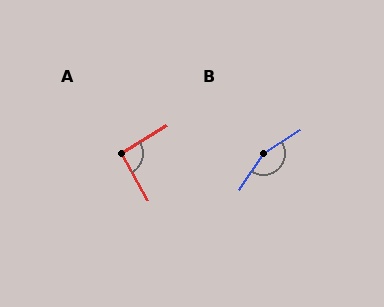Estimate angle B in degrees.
Approximately 156 degrees.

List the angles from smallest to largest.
A (92°), B (156°).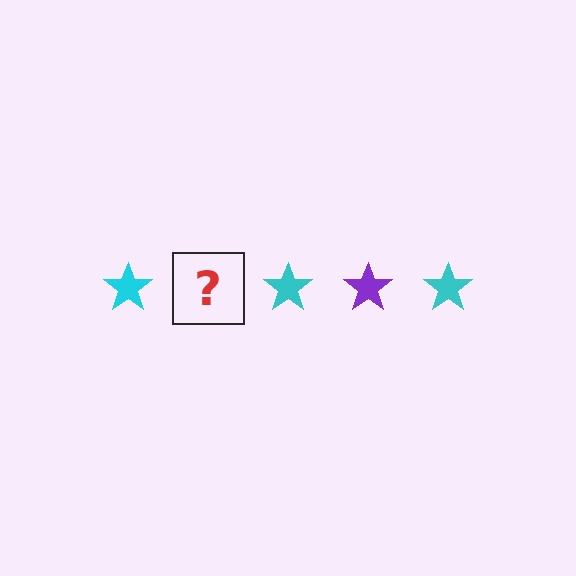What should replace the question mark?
The question mark should be replaced with a purple star.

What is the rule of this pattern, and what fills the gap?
The rule is that the pattern cycles through cyan, purple stars. The gap should be filled with a purple star.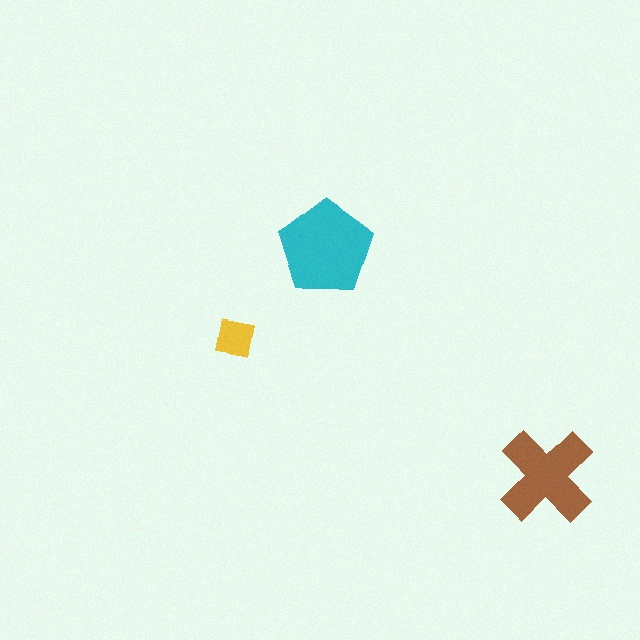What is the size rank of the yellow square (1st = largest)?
3rd.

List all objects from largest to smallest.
The cyan pentagon, the brown cross, the yellow square.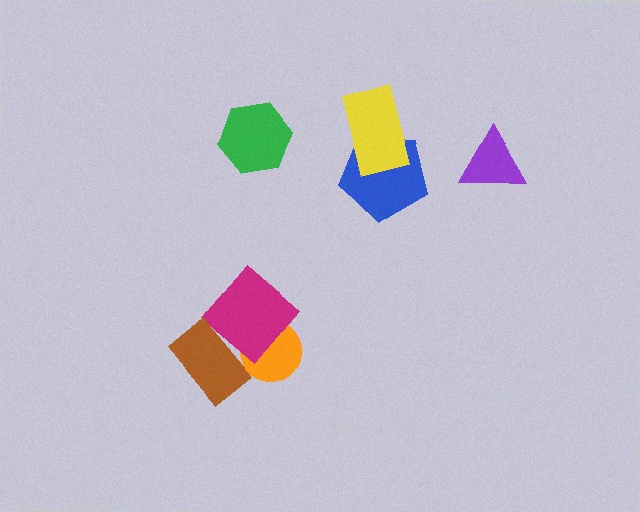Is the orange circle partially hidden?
Yes, it is partially covered by another shape.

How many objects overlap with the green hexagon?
0 objects overlap with the green hexagon.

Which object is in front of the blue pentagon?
The yellow rectangle is in front of the blue pentagon.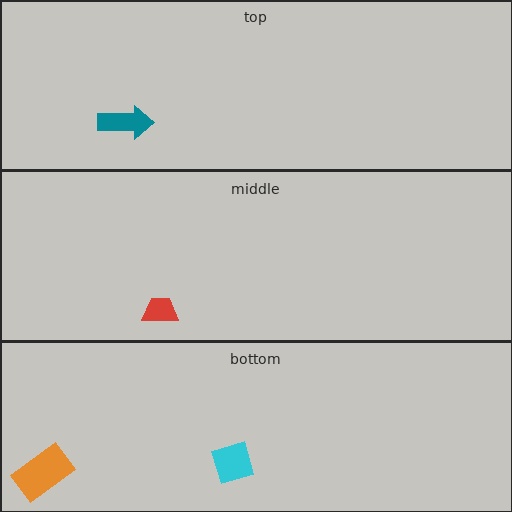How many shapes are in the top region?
1.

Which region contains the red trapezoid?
The middle region.